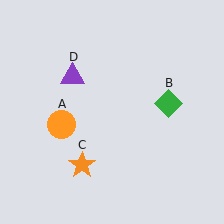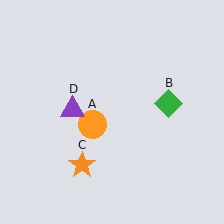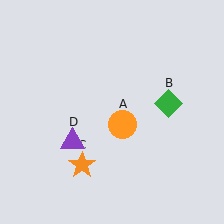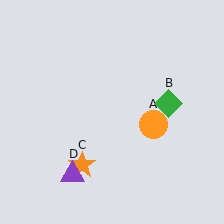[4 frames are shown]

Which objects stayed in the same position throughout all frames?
Green diamond (object B) and orange star (object C) remained stationary.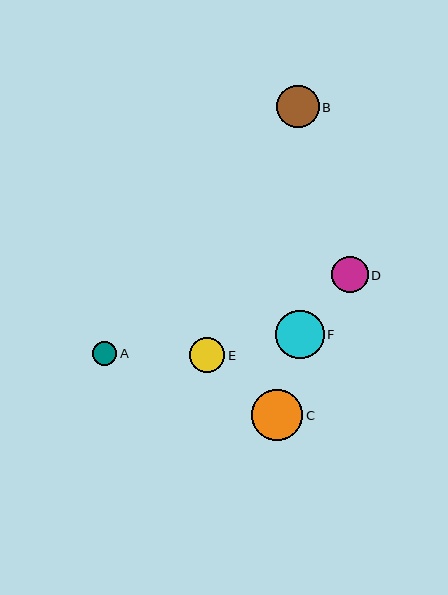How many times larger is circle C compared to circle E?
Circle C is approximately 1.4 times the size of circle E.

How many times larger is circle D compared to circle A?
Circle D is approximately 1.5 times the size of circle A.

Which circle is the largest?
Circle C is the largest with a size of approximately 51 pixels.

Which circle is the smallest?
Circle A is the smallest with a size of approximately 24 pixels.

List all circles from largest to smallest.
From largest to smallest: C, F, B, D, E, A.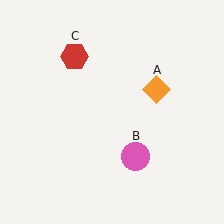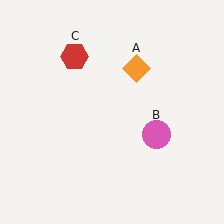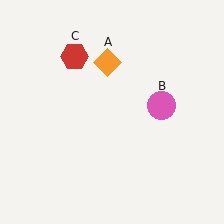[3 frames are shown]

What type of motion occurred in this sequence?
The orange diamond (object A), pink circle (object B) rotated counterclockwise around the center of the scene.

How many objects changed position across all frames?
2 objects changed position: orange diamond (object A), pink circle (object B).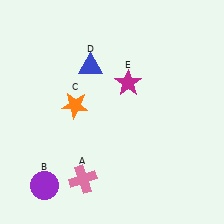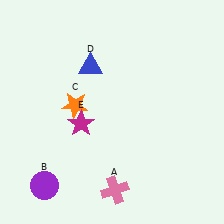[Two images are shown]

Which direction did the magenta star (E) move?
The magenta star (E) moved left.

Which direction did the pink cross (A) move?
The pink cross (A) moved right.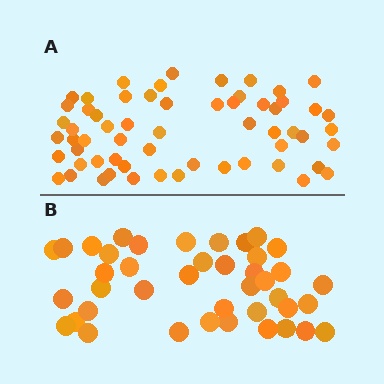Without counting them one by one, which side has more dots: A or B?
Region A (the top region) has more dots.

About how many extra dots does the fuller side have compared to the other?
Region A has approximately 20 more dots than region B.